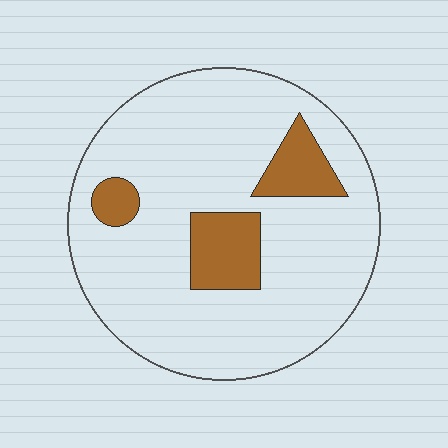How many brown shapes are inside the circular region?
3.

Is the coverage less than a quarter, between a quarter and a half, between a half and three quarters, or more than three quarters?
Less than a quarter.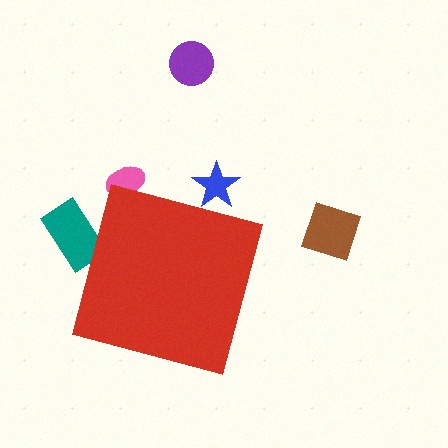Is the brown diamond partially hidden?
No, the brown diamond is fully visible.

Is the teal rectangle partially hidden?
Yes, the teal rectangle is partially hidden behind the red square.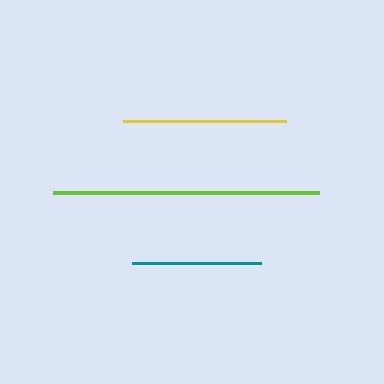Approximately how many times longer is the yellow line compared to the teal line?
The yellow line is approximately 1.3 times the length of the teal line.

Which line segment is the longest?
The lime line is the longest at approximately 266 pixels.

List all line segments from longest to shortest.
From longest to shortest: lime, yellow, teal.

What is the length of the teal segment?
The teal segment is approximately 129 pixels long.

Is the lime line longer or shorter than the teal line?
The lime line is longer than the teal line.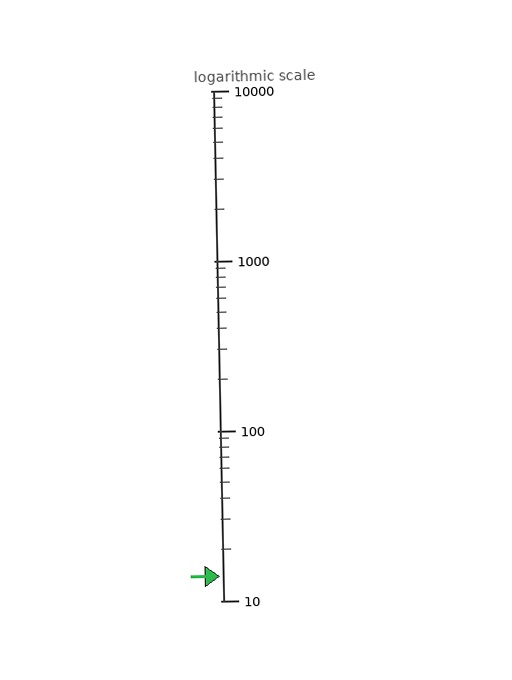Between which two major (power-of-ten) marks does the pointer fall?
The pointer is between 10 and 100.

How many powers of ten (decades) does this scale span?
The scale spans 3 decades, from 10 to 10000.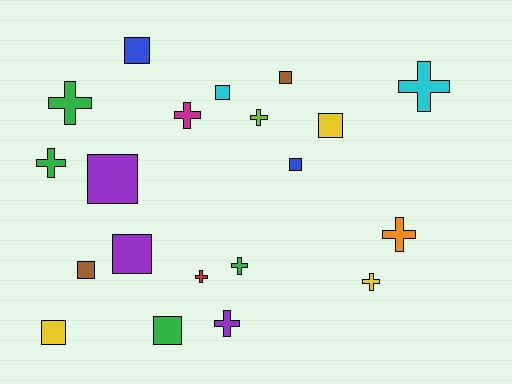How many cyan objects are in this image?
There are 2 cyan objects.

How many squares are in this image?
There are 10 squares.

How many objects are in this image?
There are 20 objects.